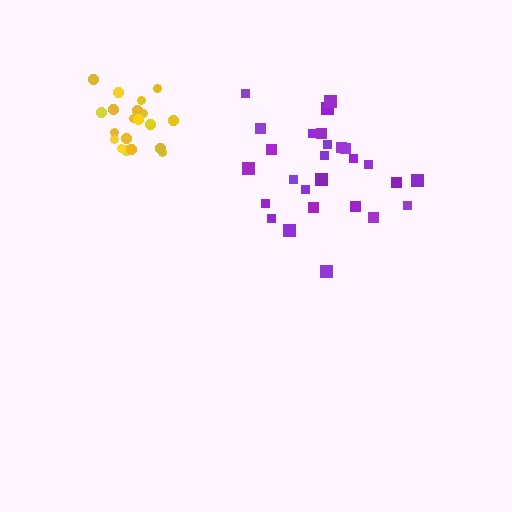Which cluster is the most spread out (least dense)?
Purple.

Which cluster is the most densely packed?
Yellow.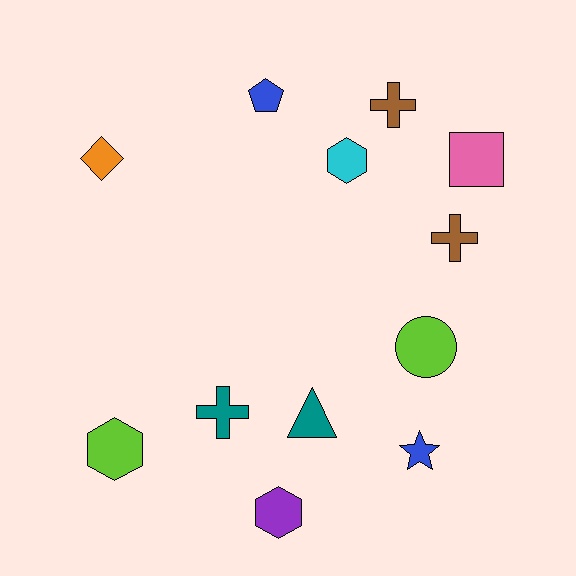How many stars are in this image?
There is 1 star.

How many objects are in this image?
There are 12 objects.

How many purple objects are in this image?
There is 1 purple object.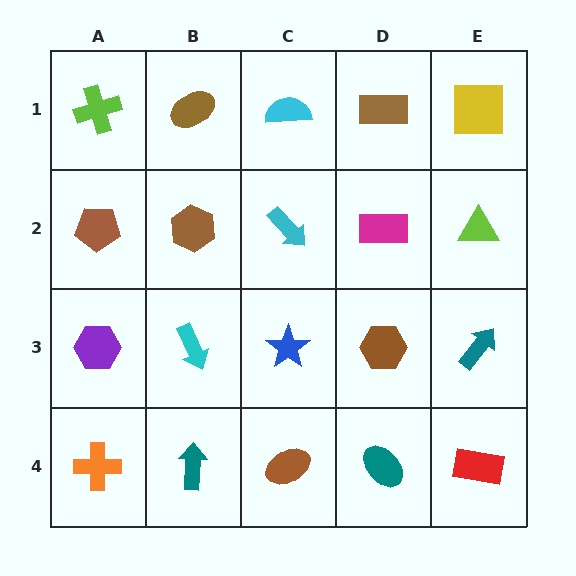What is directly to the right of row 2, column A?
A brown hexagon.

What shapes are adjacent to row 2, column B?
A brown ellipse (row 1, column B), a cyan arrow (row 3, column B), a brown pentagon (row 2, column A), a cyan arrow (row 2, column C).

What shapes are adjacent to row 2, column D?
A brown rectangle (row 1, column D), a brown hexagon (row 3, column D), a cyan arrow (row 2, column C), a lime triangle (row 2, column E).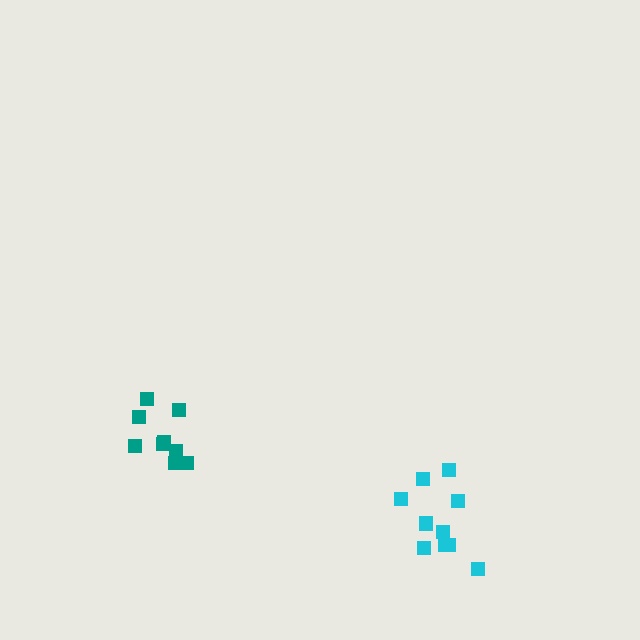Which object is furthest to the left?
The teal cluster is leftmost.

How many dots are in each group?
Group 1: 10 dots, Group 2: 9 dots (19 total).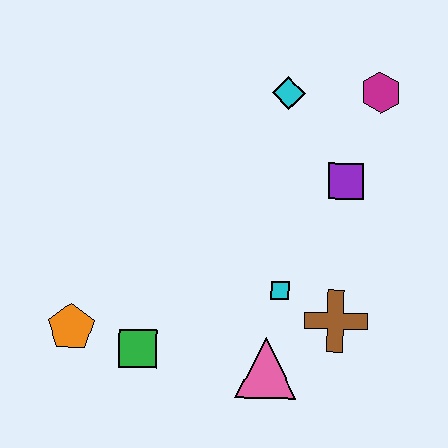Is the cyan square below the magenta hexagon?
Yes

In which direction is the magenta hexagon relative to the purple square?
The magenta hexagon is above the purple square.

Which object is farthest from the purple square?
The orange pentagon is farthest from the purple square.